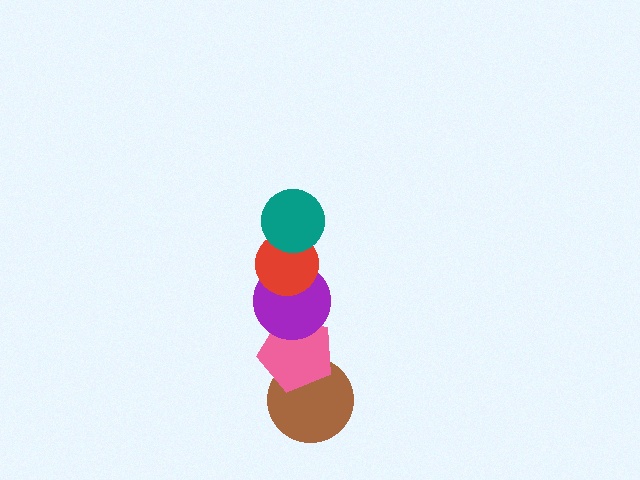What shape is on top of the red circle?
The teal circle is on top of the red circle.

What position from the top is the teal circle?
The teal circle is 1st from the top.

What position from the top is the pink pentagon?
The pink pentagon is 4th from the top.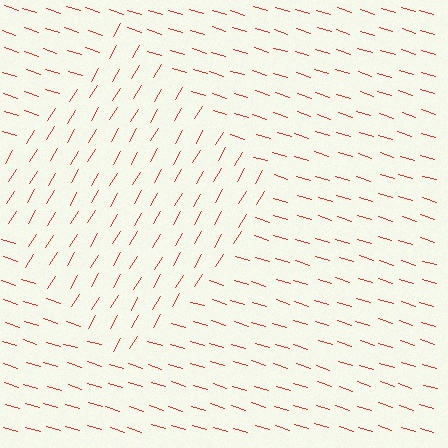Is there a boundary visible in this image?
Yes, there is a texture boundary formed by a change in line orientation.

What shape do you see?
I see a diamond.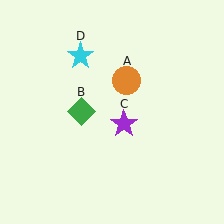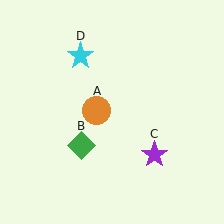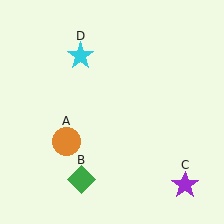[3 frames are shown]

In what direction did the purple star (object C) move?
The purple star (object C) moved down and to the right.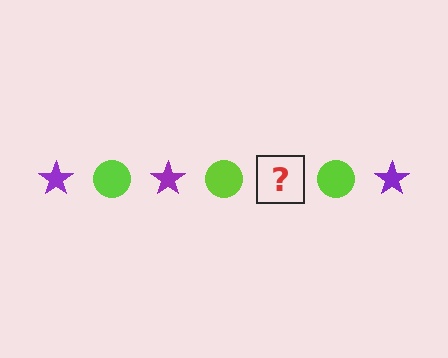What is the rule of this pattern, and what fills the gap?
The rule is that the pattern alternates between purple star and lime circle. The gap should be filled with a purple star.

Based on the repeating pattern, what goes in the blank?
The blank should be a purple star.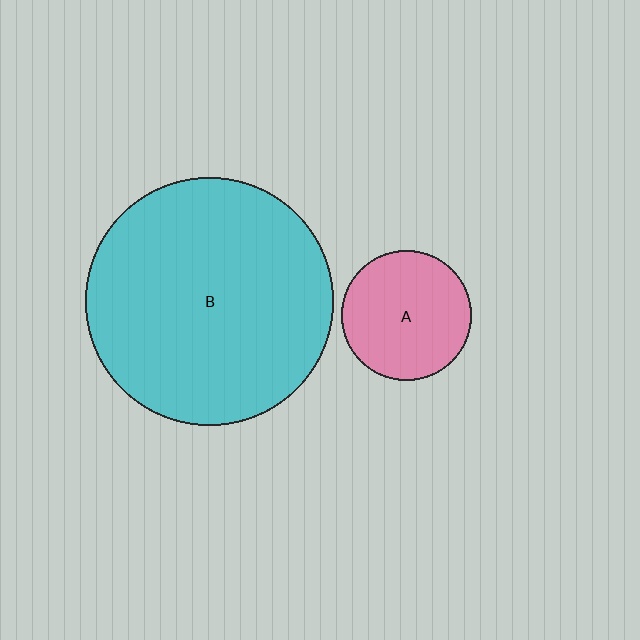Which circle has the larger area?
Circle B (cyan).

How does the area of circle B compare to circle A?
Approximately 3.7 times.